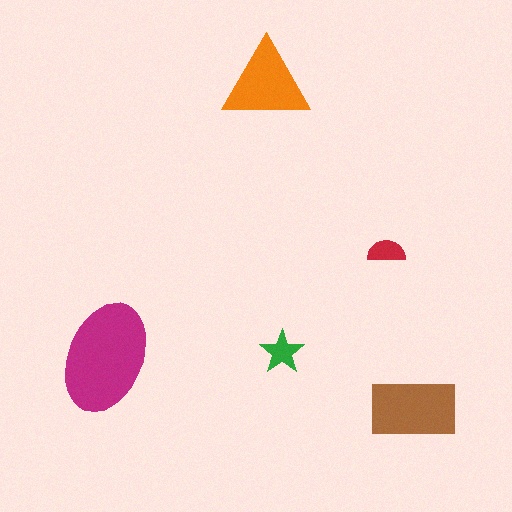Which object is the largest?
The magenta ellipse.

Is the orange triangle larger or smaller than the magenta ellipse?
Smaller.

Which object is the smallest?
The red semicircle.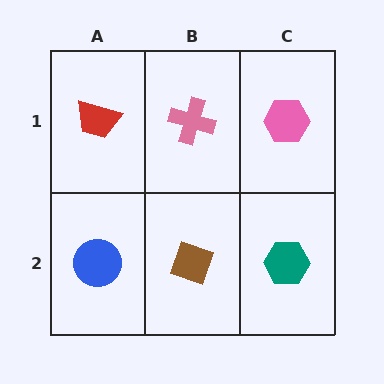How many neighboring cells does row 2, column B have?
3.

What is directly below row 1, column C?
A teal hexagon.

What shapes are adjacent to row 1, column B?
A brown diamond (row 2, column B), a red trapezoid (row 1, column A), a pink hexagon (row 1, column C).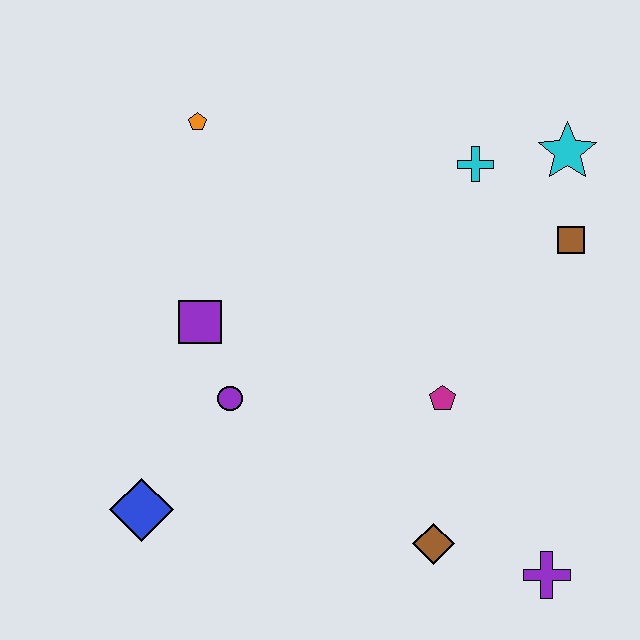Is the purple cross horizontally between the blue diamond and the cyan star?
Yes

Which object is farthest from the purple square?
The purple cross is farthest from the purple square.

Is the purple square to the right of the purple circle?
No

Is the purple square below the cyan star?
Yes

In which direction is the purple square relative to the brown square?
The purple square is to the left of the brown square.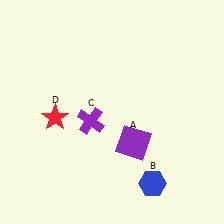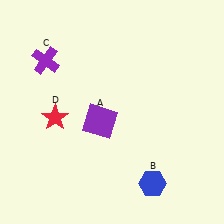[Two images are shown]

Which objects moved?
The objects that moved are: the purple square (A), the purple cross (C).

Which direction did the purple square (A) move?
The purple square (A) moved left.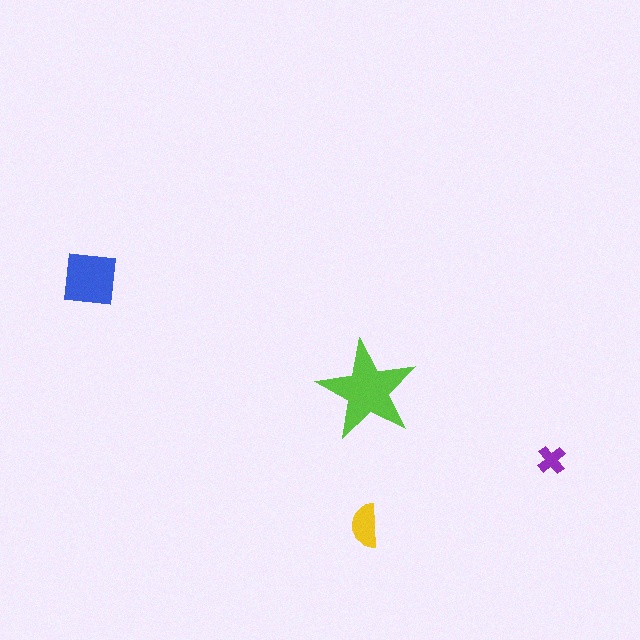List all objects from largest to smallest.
The lime star, the blue square, the yellow semicircle, the purple cross.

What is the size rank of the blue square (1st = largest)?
2nd.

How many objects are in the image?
There are 4 objects in the image.